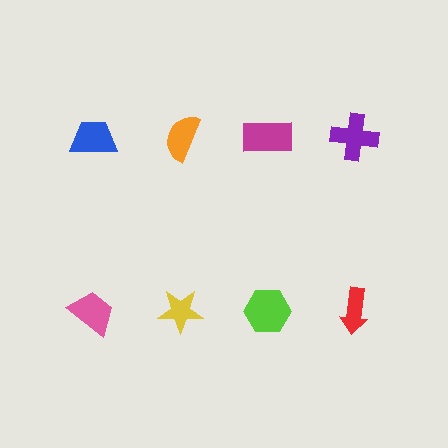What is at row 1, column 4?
A purple cross.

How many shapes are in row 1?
4 shapes.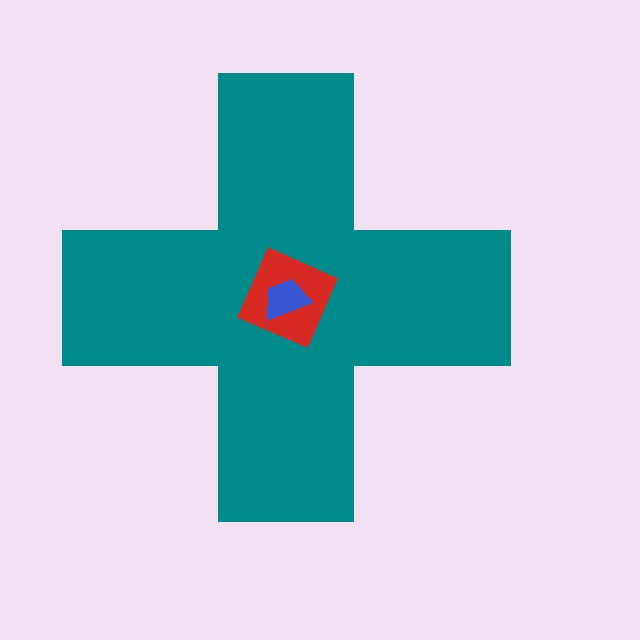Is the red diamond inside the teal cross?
Yes.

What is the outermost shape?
The teal cross.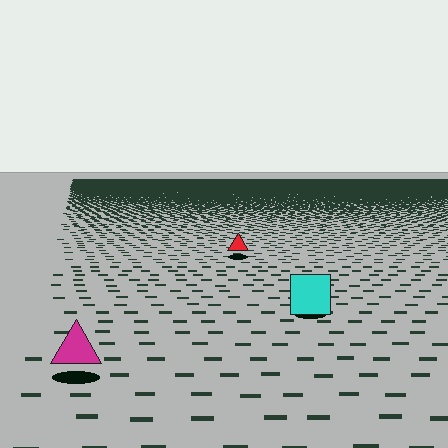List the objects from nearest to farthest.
From nearest to farthest: the magenta triangle, the cyan square, the red triangle.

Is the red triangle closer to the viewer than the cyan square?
No. The cyan square is closer — you can tell from the texture gradient: the ground texture is coarser near it.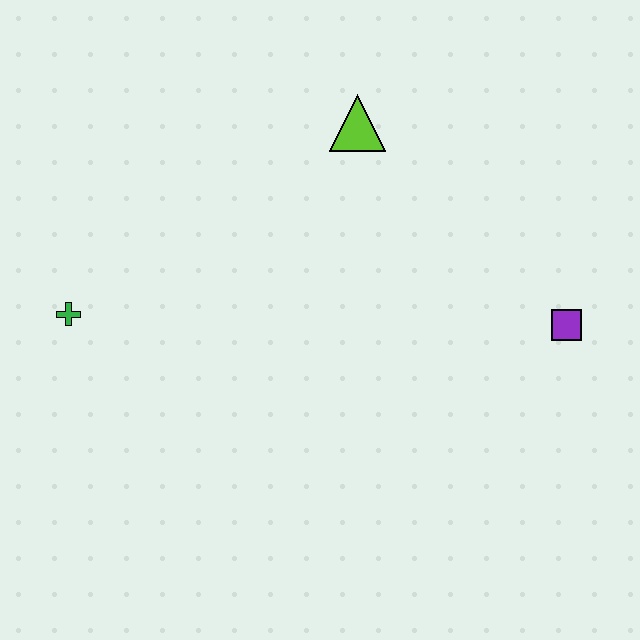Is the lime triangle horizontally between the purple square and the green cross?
Yes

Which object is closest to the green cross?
The lime triangle is closest to the green cross.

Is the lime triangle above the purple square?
Yes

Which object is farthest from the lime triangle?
The green cross is farthest from the lime triangle.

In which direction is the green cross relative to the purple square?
The green cross is to the left of the purple square.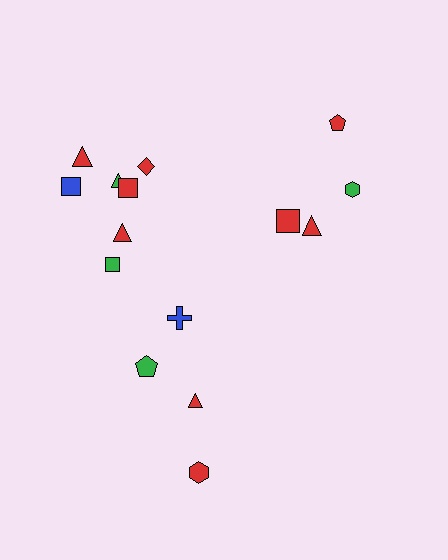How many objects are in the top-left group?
There are 7 objects.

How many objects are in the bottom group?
There are 4 objects.